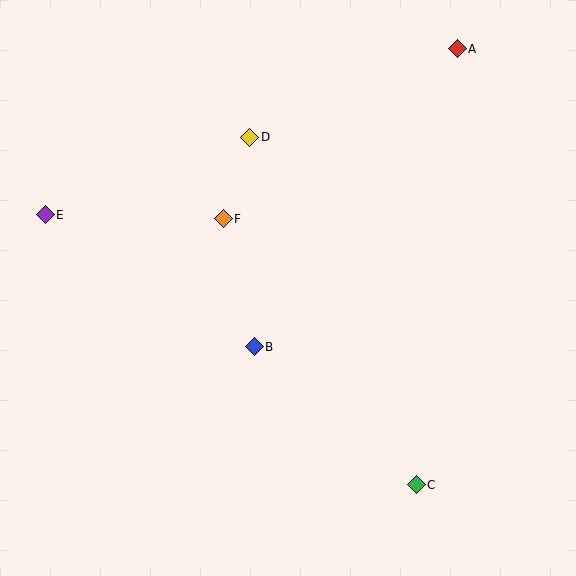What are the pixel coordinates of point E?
Point E is at (45, 215).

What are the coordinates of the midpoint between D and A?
The midpoint between D and A is at (353, 93).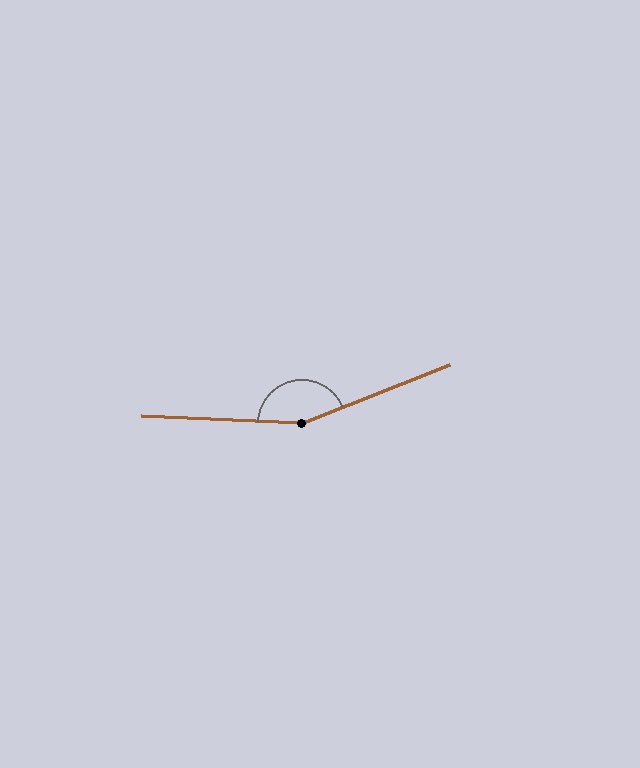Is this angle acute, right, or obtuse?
It is obtuse.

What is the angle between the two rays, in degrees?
Approximately 155 degrees.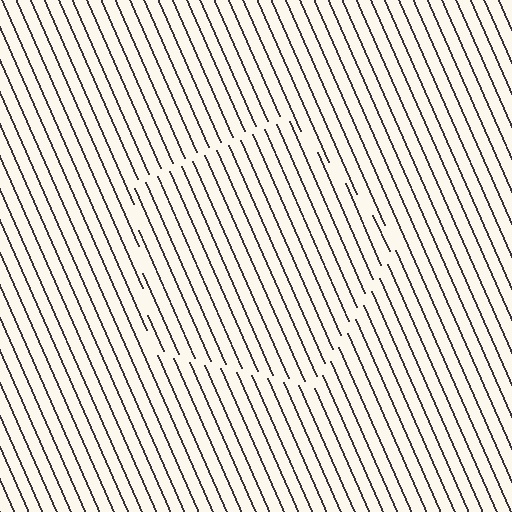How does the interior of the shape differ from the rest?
The interior of the shape contains the same grating, shifted by half a period — the contour is defined by the phase discontinuity where line-ends from the inner and outer gratings abut.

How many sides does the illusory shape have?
5 sides — the line-ends trace a pentagon.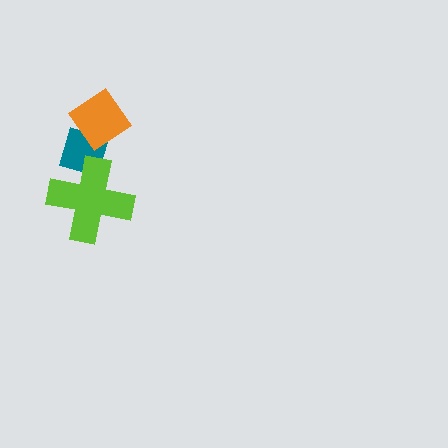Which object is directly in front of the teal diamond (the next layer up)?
The lime cross is directly in front of the teal diamond.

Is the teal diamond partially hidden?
Yes, it is partially covered by another shape.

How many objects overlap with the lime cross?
1 object overlaps with the lime cross.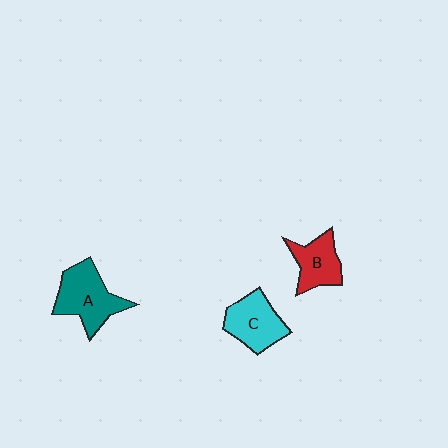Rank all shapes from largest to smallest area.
From largest to smallest: A (teal), C (cyan), B (red).